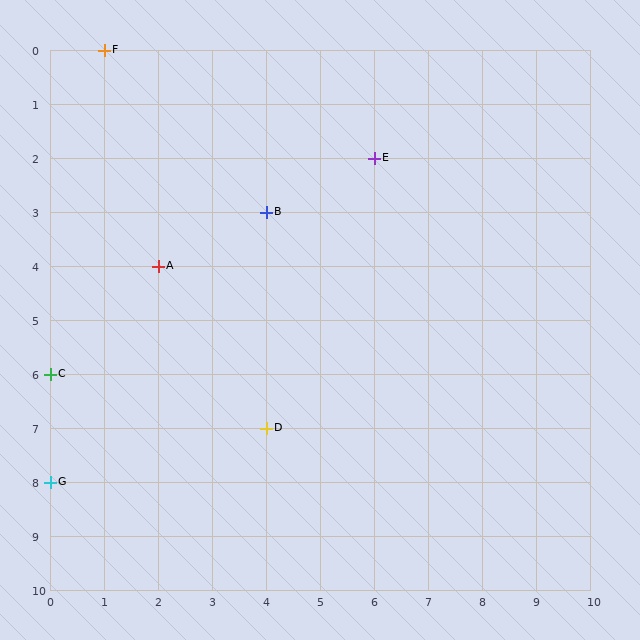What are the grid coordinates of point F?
Point F is at grid coordinates (1, 0).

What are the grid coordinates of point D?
Point D is at grid coordinates (4, 7).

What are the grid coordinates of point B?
Point B is at grid coordinates (4, 3).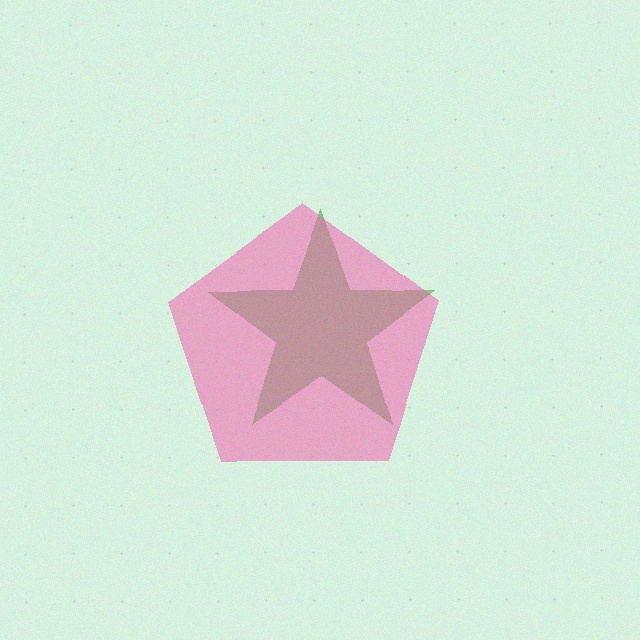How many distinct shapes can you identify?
There are 2 distinct shapes: a green star, a pink pentagon.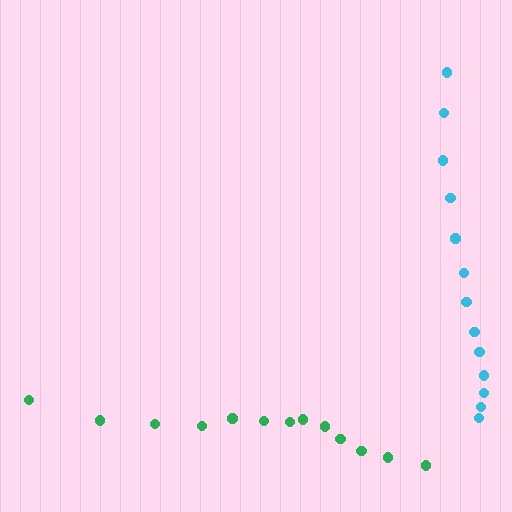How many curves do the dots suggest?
There are 2 distinct paths.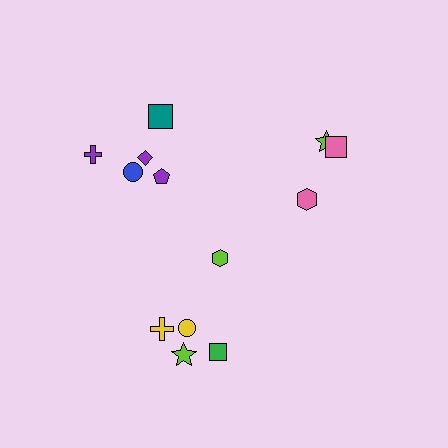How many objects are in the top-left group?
There are 5 objects.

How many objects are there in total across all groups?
There are 13 objects.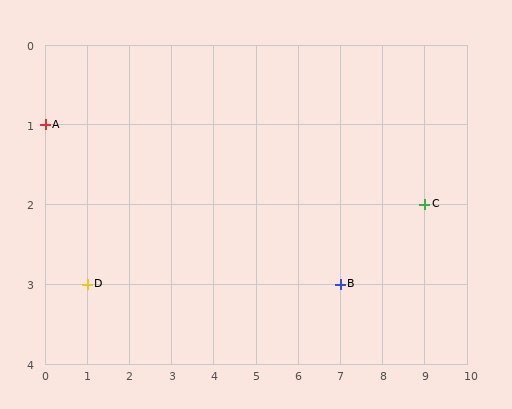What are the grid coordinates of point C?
Point C is at grid coordinates (9, 2).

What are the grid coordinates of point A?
Point A is at grid coordinates (0, 1).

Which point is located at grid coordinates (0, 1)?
Point A is at (0, 1).